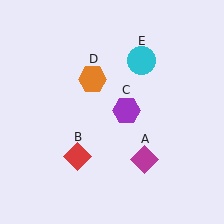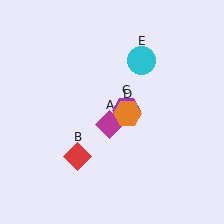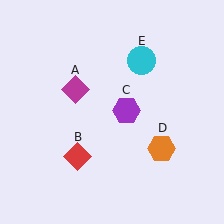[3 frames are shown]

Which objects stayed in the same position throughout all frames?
Red diamond (object B) and purple hexagon (object C) and cyan circle (object E) remained stationary.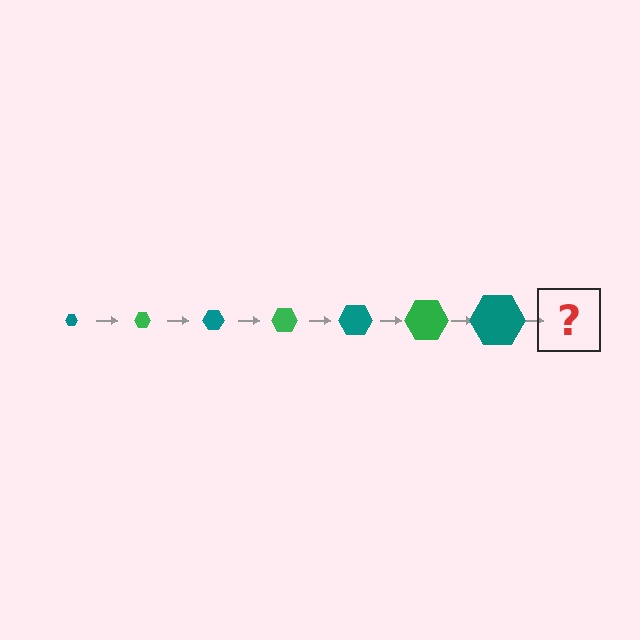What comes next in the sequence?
The next element should be a green hexagon, larger than the previous one.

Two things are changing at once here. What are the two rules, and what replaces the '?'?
The two rules are that the hexagon grows larger each step and the color cycles through teal and green. The '?' should be a green hexagon, larger than the previous one.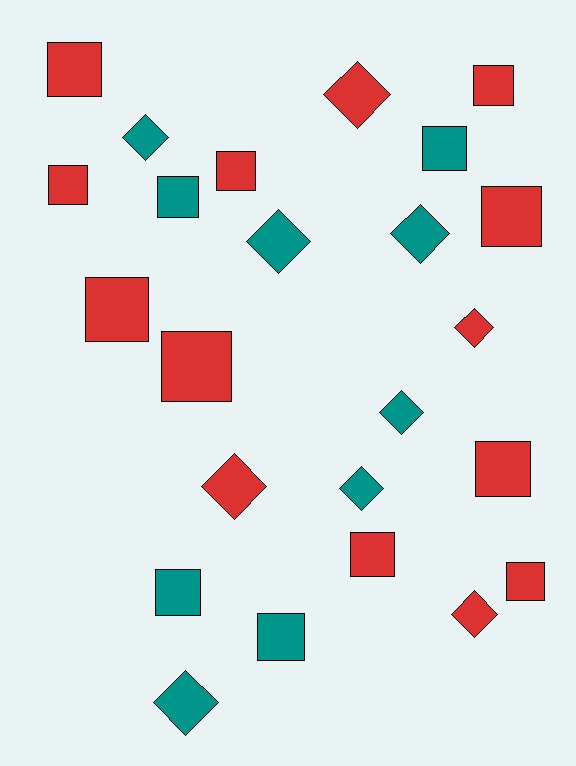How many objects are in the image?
There are 24 objects.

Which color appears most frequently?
Red, with 14 objects.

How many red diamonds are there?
There are 4 red diamonds.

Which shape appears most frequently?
Square, with 14 objects.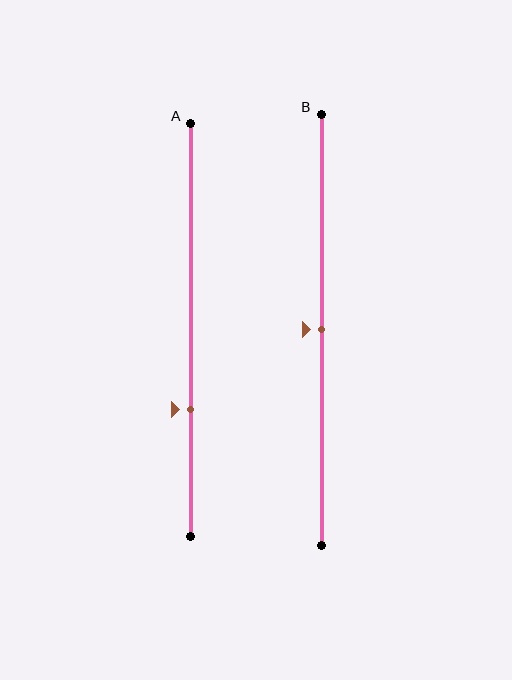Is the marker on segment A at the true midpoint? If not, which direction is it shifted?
No, the marker on segment A is shifted downward by about 19% of the segment length.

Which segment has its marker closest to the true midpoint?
Segment B has its marker closest to the true midpoint.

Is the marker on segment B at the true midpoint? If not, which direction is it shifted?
Yes, the marker on segment B is at the true midpoint.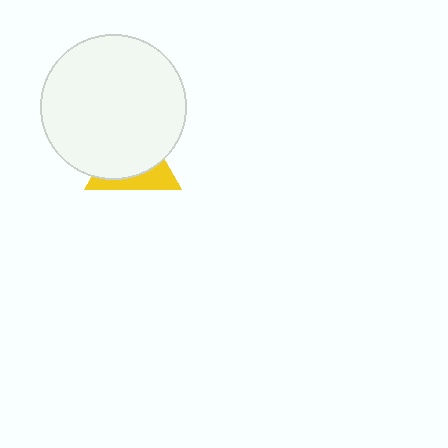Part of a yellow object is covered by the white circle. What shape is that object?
It is a triangle.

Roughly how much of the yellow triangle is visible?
A small part of it is visible (roughly 33%).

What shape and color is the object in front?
The object in front is a white circle.